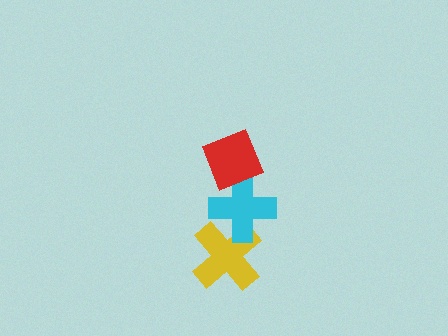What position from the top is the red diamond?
The red diamond is 1st from the top.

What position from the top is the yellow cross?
The yellow cross is 3rd from the top.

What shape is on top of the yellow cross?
The cyan cross is on top of the yellow cross.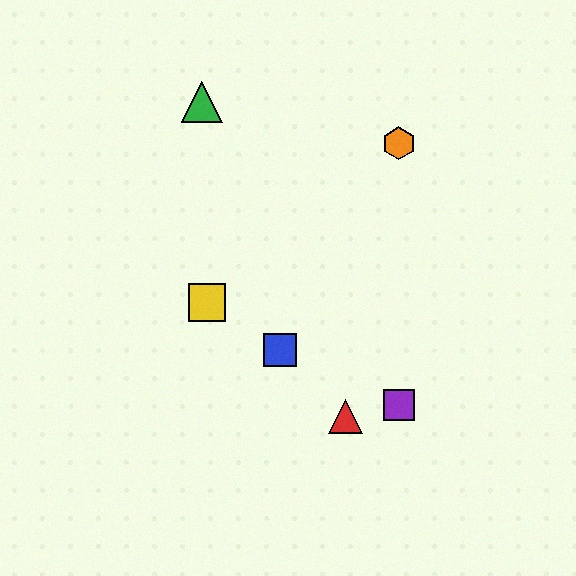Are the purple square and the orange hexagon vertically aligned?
Yes, both are at x≈399.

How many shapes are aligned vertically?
2 shapes (the purple square, the orange hexagon) are aligned vertically.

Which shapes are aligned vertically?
The purple square, the orange hexagon are aligned vertically.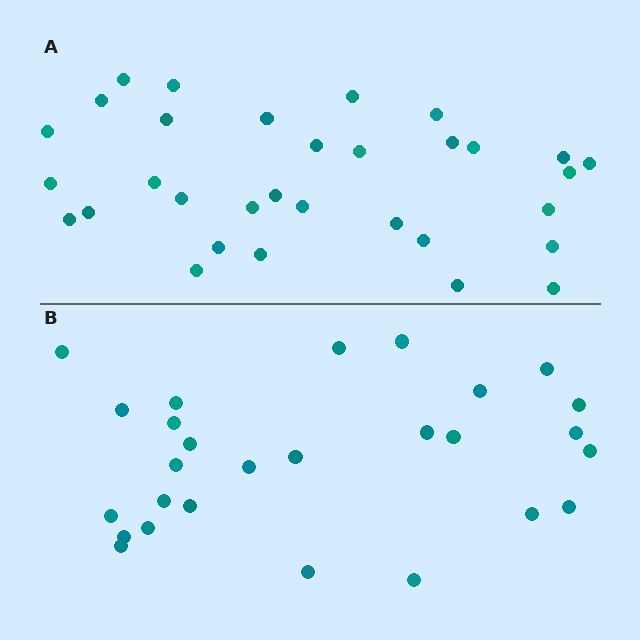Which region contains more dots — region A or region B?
Region A (the top region) has more dots.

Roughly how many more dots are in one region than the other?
Region A has about 5 more dots than region B.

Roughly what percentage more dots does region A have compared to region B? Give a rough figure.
About 20% more.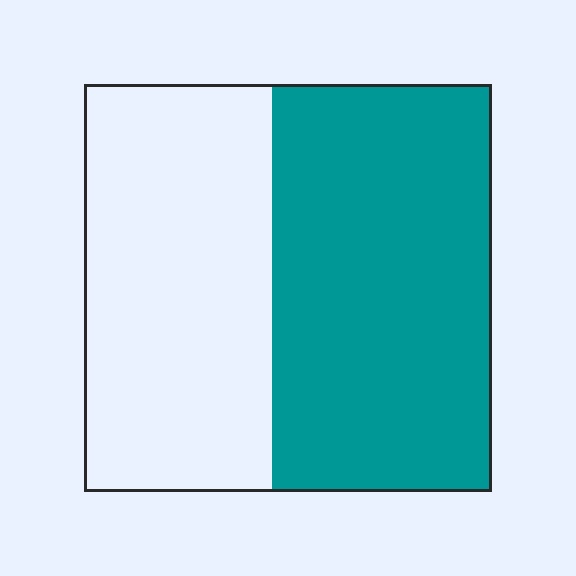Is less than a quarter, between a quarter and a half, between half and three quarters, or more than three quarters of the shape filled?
Between half and three quarters.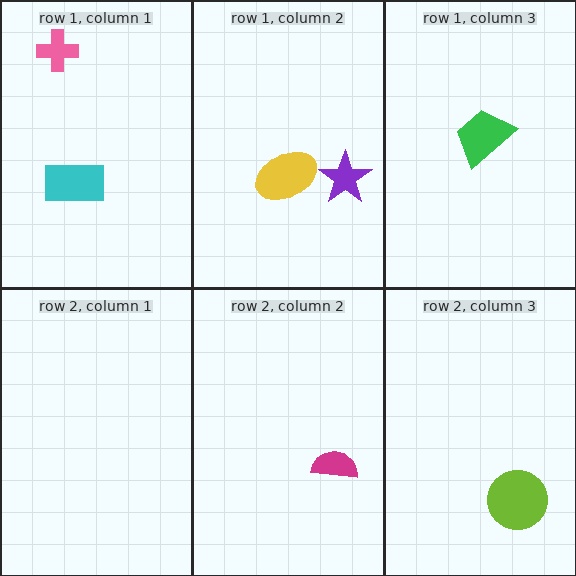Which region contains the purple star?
The row 1, column 2 region.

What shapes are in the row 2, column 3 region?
The lime circle.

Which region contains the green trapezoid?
The row 1, column 3 region.